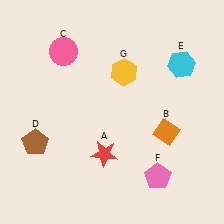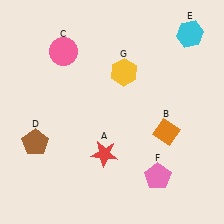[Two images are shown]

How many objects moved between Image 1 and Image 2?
1 object moved between the two images.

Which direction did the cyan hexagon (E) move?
The cyan hexagon (E) moved up.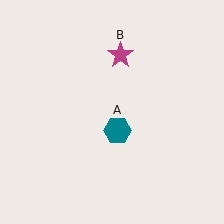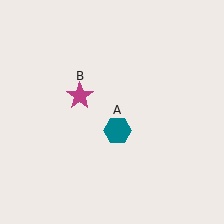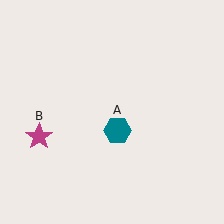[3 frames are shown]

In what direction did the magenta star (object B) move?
The magenta star (object B) moved down and to the left.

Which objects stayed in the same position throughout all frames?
Teal hexagon (object A) remained stationary.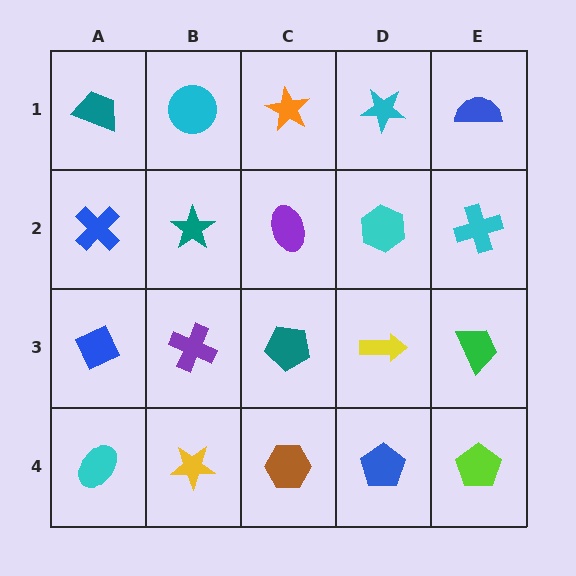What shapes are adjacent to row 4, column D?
A yellow arrow (row 3, column D), a brown hexagon (row 4, column C), a lime pentagon (row 4, column E).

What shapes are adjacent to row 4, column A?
A blue diamond (row 3, column A), a yellow star (row 4, column B).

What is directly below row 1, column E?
A cyan cross.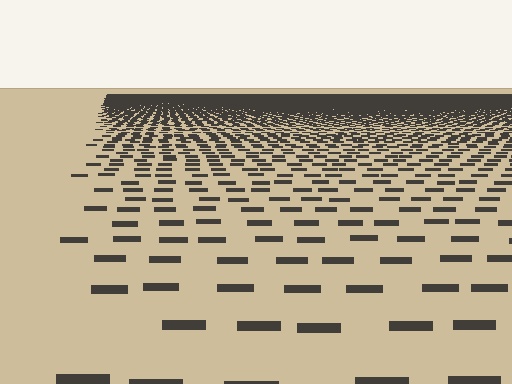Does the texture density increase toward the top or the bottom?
Density increases toward the top.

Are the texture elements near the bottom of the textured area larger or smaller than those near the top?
Larger. Near the bottom, elements are closer to the viewer and appear at a bigger on-screen size.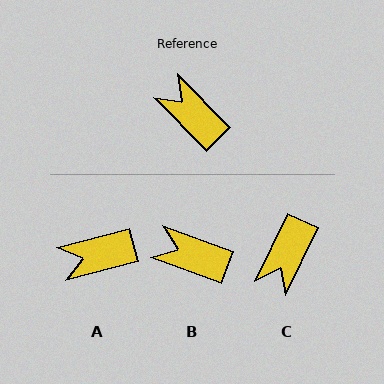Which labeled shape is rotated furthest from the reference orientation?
C, about 110 degrees away.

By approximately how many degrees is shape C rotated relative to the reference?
Approximately 110 degrees counter-clockwise.